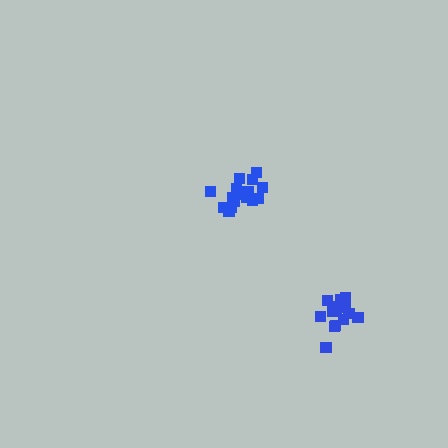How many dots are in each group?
Group 1: 18 dots, Group 2: 16 dots (34 total).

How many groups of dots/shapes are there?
There are 2 groups.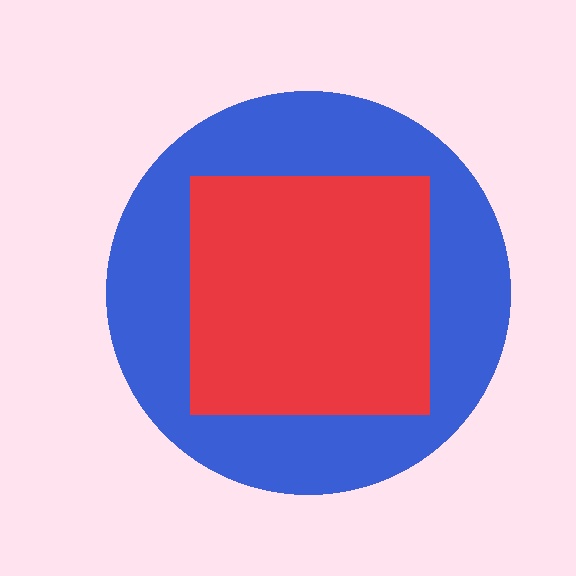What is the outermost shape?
The blue circle.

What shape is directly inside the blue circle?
The red square.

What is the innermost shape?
The red square.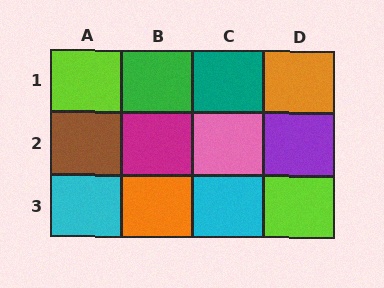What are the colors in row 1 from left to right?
Lime, green, teal, orange.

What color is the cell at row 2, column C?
Pink.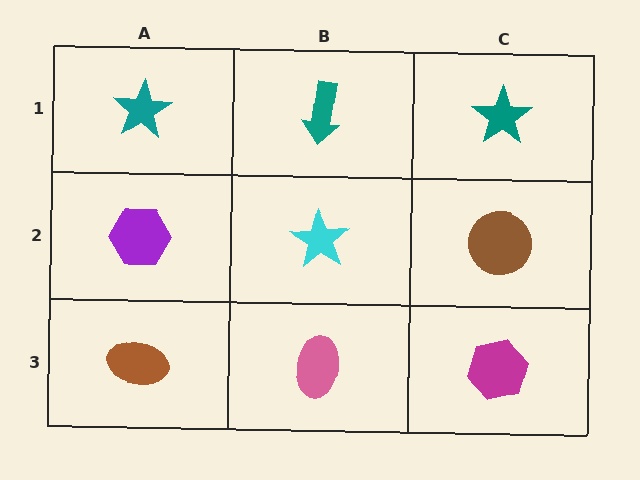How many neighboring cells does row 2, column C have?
3.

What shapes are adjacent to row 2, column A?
A teal star (row 1, column A), a brown ellipse (row 3, column A), a cyan star (row 2, column B).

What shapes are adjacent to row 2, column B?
A teal arrow (row 1, column B), a pink ellipse (row 3, column B), a purple hexagon (row 2, column A), a brown circle (row 2, column C).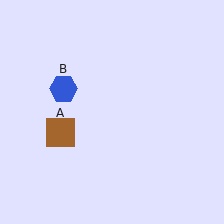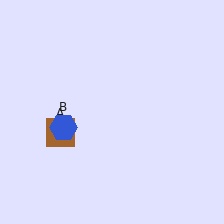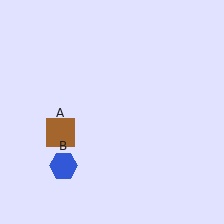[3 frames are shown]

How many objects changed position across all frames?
1 object changed position: blue hexagon (object B).